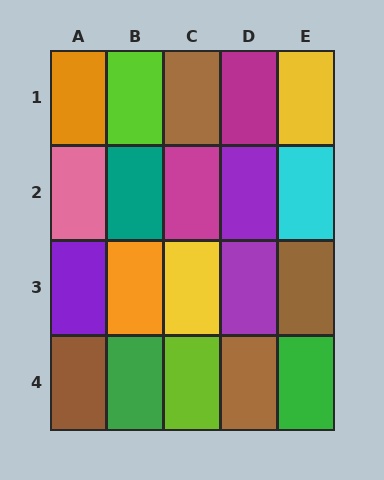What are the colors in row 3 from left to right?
Purple, orange, yellow, purple, brown.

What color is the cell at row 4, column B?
Green.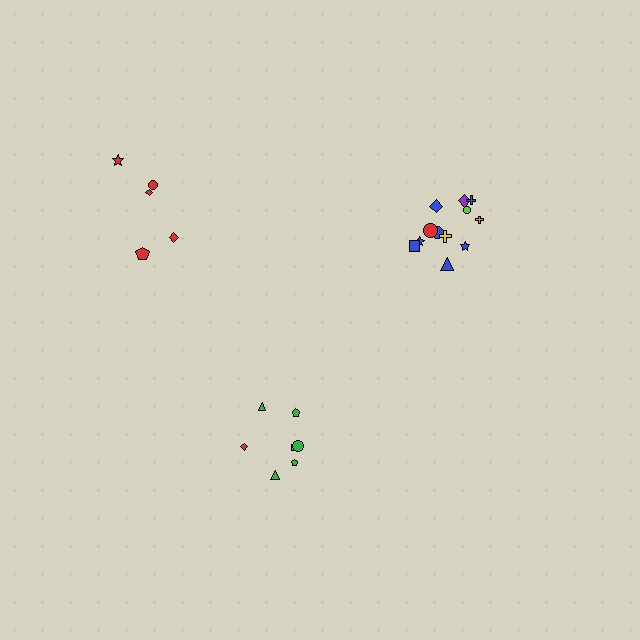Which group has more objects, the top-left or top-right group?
The top-right group.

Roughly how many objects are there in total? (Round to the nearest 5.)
Roughly 25 objects in total.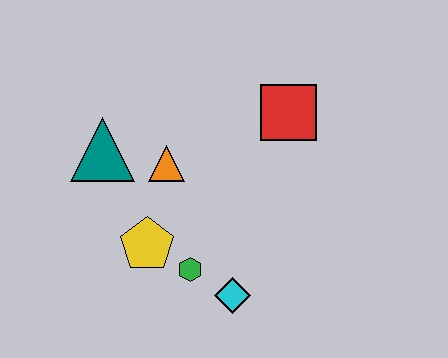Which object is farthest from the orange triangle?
The cyan diamond is farthest from the orange triangle.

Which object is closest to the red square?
The orange triangle is closest to the red square.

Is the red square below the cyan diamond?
No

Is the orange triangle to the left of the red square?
Yes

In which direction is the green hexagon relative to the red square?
The green hexagon is below the red square.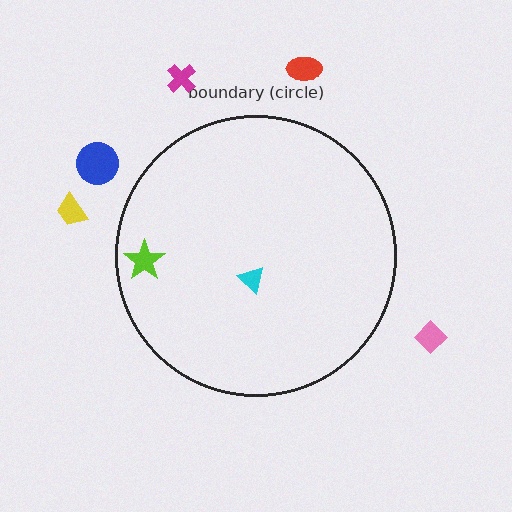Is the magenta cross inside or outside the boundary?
Outside.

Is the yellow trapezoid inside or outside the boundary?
Outside.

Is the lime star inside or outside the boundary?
Inside.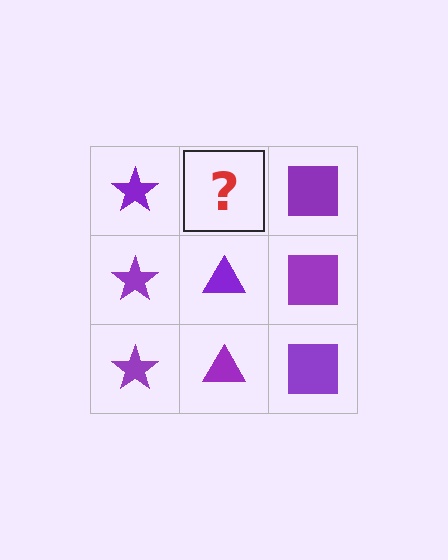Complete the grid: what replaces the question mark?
The question mark should be replaced with a purple triangle.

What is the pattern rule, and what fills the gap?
The rule is that each column has a consistent shape. The gap should be filled with a purple triangle.